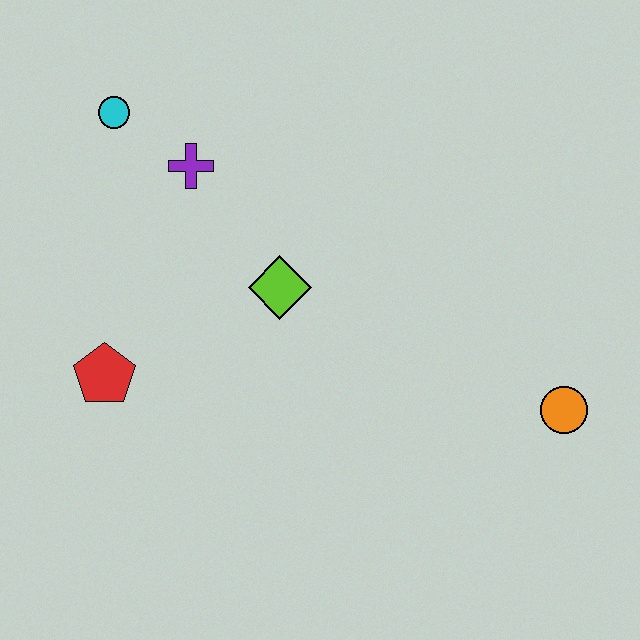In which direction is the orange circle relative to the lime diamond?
The orange circle is to the right of the lime diamond.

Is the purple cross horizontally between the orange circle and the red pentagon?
Yes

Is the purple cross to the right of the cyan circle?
Yes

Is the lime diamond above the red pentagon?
Yes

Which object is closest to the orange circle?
The lime diamond is closest to the orange circle.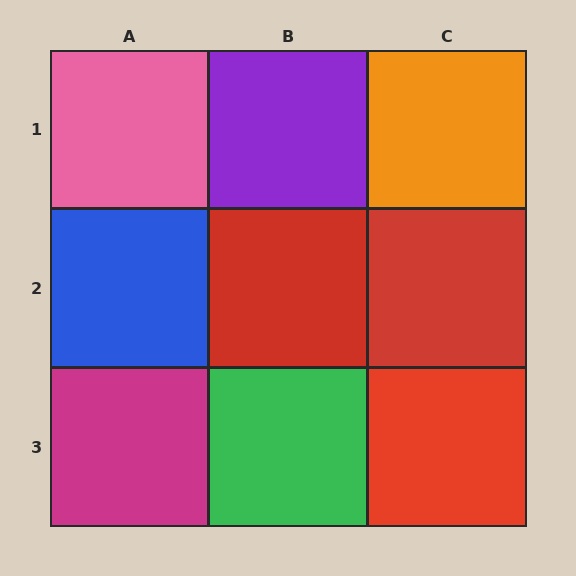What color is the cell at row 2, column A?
Blue.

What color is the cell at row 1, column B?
Purple.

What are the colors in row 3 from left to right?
Magenta, green, red.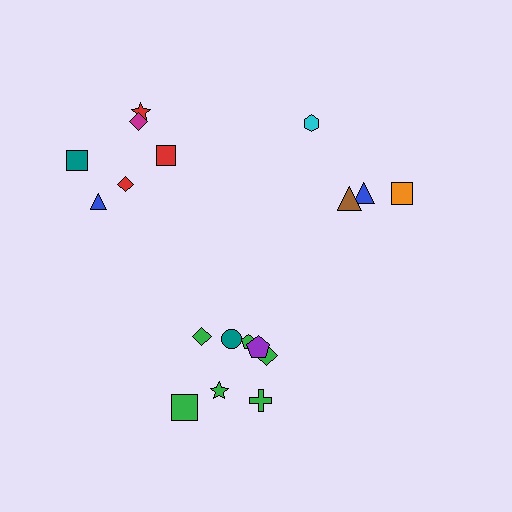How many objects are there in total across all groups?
There are 18 objects.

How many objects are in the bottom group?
There are 8 objects.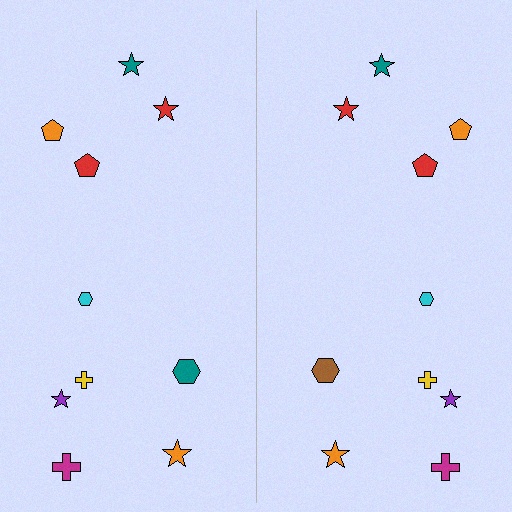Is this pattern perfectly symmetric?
No, the pattern is not perfectly symmetric. The brown hexagon on the right side breaks the symmetry — its mirror counterpart is teal.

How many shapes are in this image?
There are 20 shapes in this image.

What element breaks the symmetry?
The brown hexagon on the right side breaks the symmetry — its mirror counterpart is teal.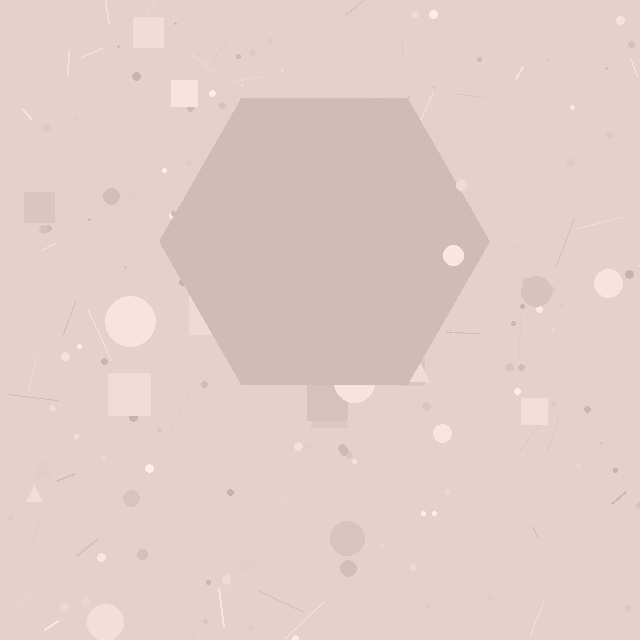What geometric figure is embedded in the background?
A hexagon is embedded in the background.